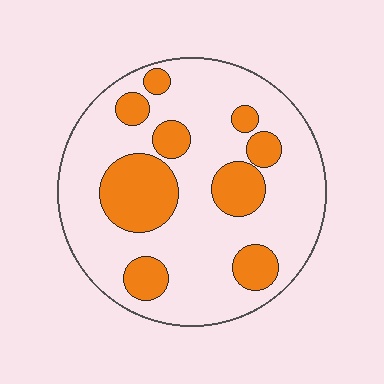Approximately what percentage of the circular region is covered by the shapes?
Approximately 25%.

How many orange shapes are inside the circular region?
9.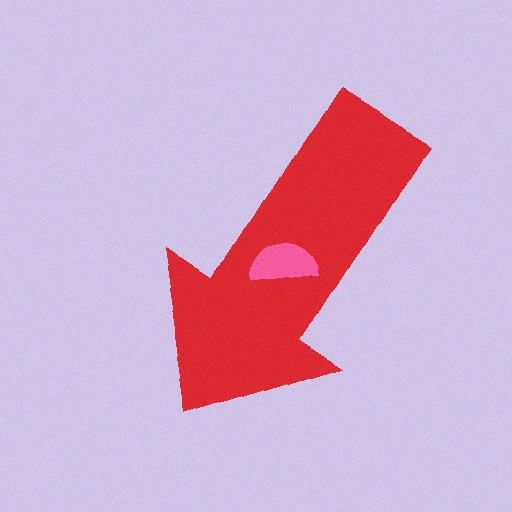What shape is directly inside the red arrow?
The pink semicircle.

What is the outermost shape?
The red arrow.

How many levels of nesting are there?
2.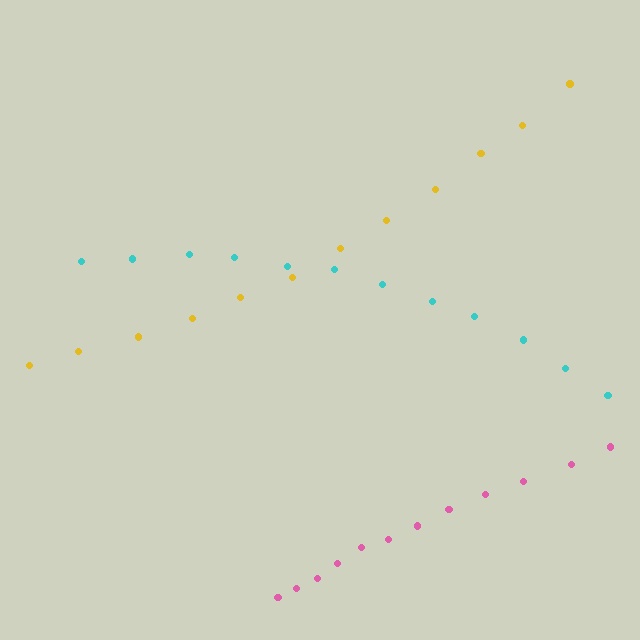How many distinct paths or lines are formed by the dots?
There are 3 distinct paths.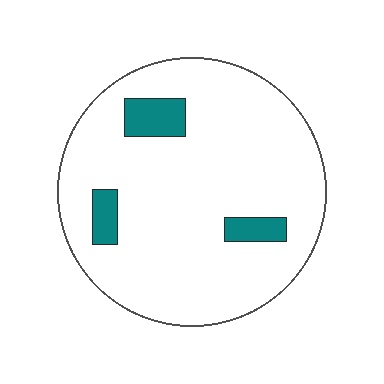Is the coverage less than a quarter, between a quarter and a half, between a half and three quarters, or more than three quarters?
Less than a quarter.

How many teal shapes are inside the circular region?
3.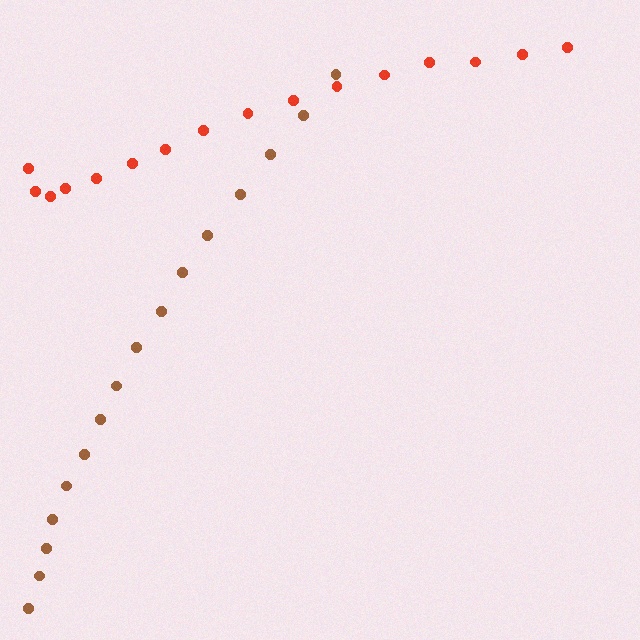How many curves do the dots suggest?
There are 2 distinct paths.